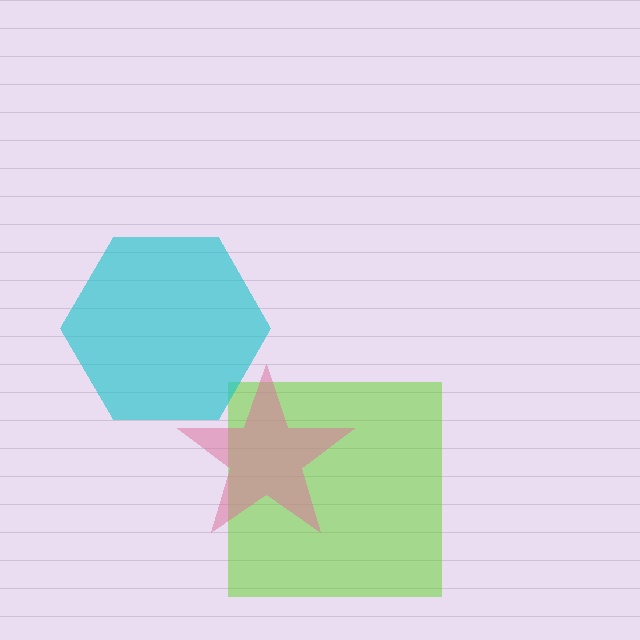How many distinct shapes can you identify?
There are 3 distinct shapes: a lime square, a pink star, a cyan hexagon.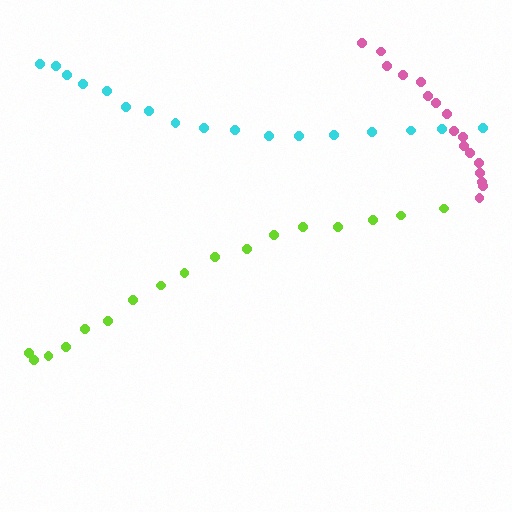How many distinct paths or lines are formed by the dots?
There are 3 distinct paths.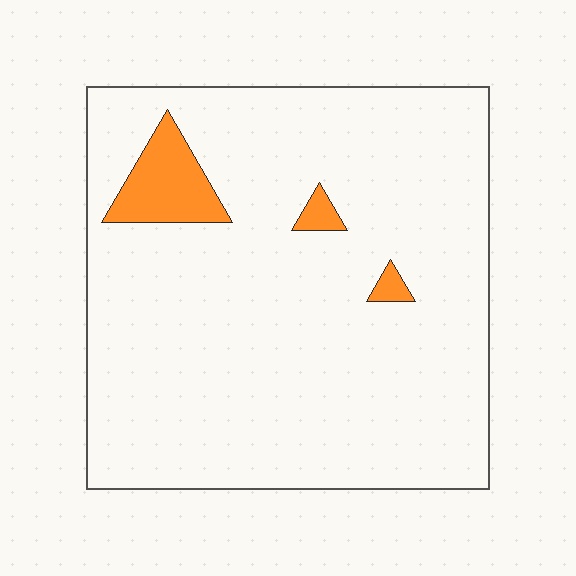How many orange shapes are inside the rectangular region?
3.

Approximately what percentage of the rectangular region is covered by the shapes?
Approximately 5%.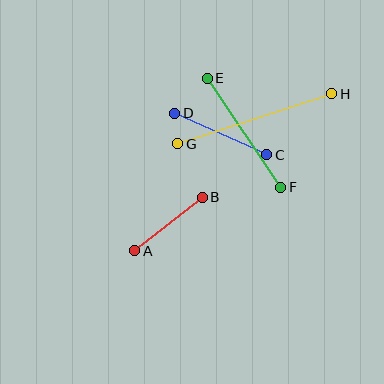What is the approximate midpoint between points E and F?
The midpoint is at approximately (244, 133) pixels.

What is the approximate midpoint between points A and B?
The midpoint is at approximately (169, 224) pixels.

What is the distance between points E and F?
The distance is approximately 131 pixels.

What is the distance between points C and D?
The distance is approximately 101 pixels.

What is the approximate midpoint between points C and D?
The midpoint is at approximately (221, 134) pixels.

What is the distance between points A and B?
The distance is approximately 86 pixels.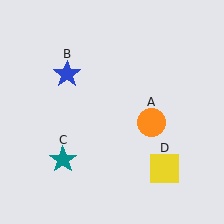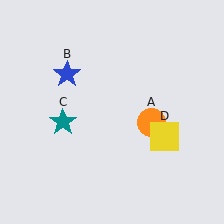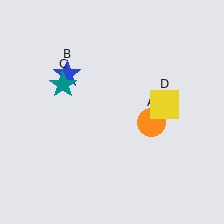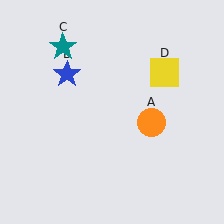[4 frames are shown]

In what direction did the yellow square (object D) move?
The yellow square (object D) moved up.